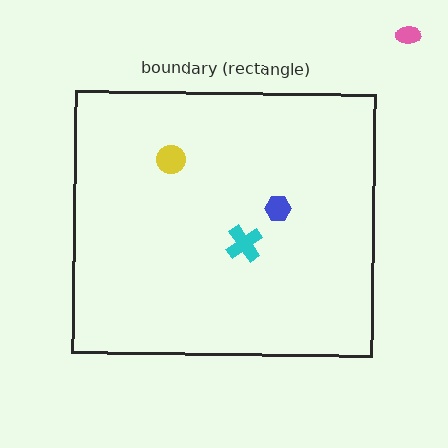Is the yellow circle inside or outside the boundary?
Inside.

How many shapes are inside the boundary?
3 inside, 1 outside.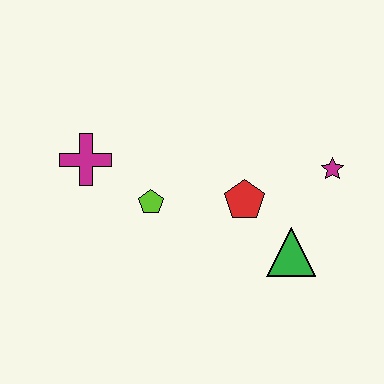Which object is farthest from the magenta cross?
The magenta star is farthest from the magenta cross.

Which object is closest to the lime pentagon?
The magenta cross is closest to the lime pentagon.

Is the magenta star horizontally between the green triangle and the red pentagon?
No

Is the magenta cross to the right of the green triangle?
No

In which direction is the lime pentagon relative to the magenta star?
The lime pentagon is to the left of the magenta star.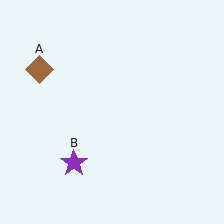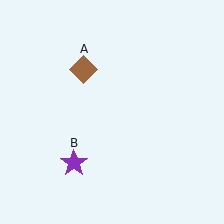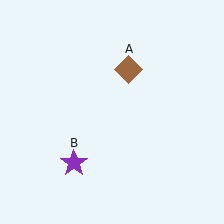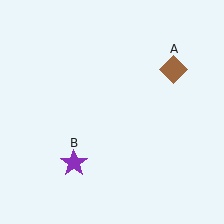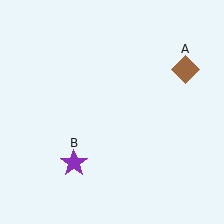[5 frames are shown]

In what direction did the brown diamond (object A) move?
The brown diamond (object A) moved right.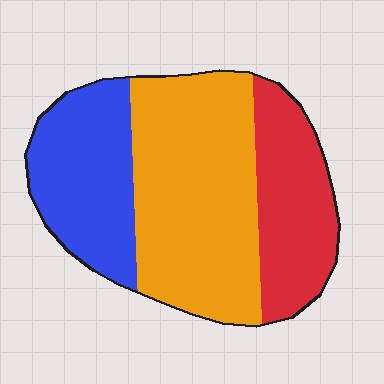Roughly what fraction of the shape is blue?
Blue takes up between a sixth and a third of the shape.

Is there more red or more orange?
Orange.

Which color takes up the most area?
Orange, at roughly 50%.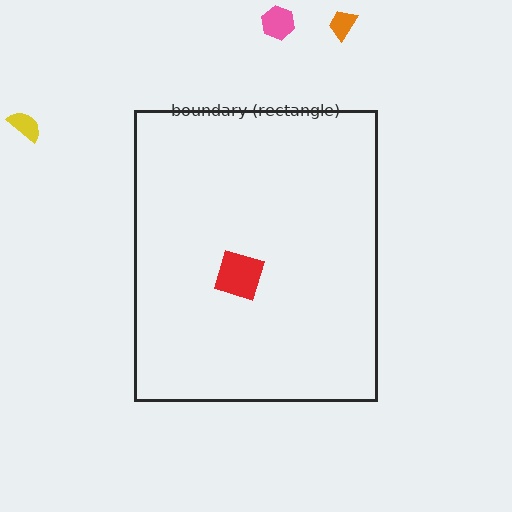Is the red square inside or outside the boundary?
Inside.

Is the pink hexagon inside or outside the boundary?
Outside.